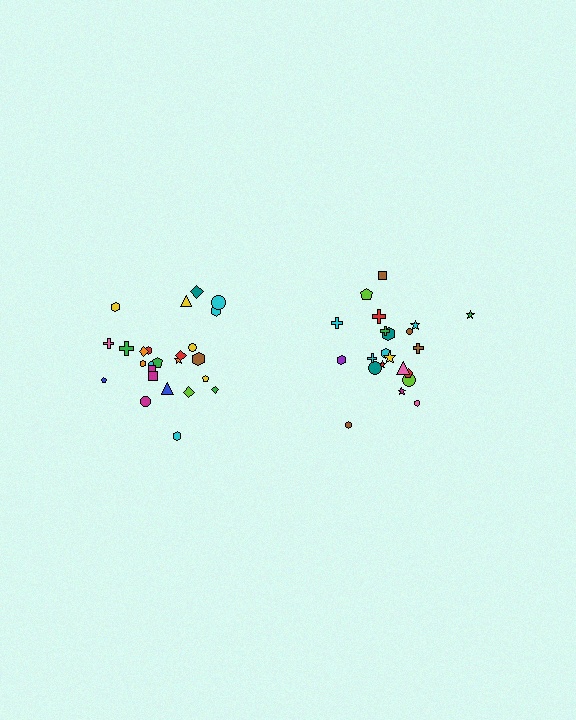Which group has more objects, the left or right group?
The left group.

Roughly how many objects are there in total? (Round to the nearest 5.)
Roughly 45 objects in total.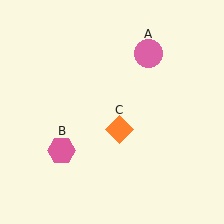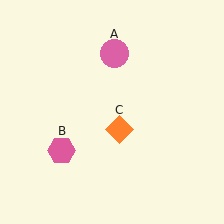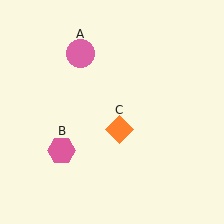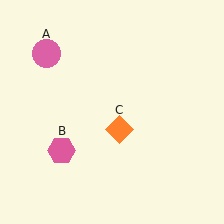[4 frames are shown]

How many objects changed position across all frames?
1 object changed position: pink circle (object A).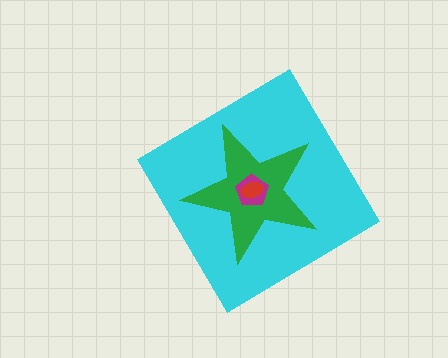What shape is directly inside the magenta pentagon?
The red ellipse.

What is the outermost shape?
The cyan diamond.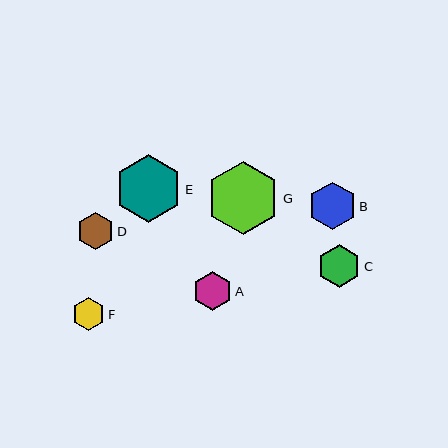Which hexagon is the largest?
Hexagon G is the largest with a size of approximately 73 pixels.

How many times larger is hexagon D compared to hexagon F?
Hexagon D is approximately 1.1 times the size of hexagon F.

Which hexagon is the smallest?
Hexagon F is the smallest with a size of approximately 33 pixels.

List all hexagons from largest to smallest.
From largest to smallest: G, E, B, C, A, D, F.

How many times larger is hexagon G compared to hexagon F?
Hexagon G is approximately 2.2 times the size of hexagon F.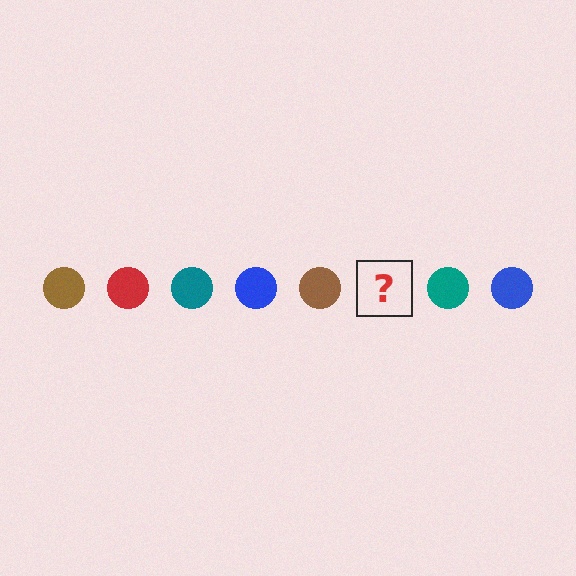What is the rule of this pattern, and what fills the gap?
The rule is that the pattern cycles through brown, red, teal, blue circles. The gap should be filled with a red circle.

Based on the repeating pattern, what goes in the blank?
The blank should be a red circle.